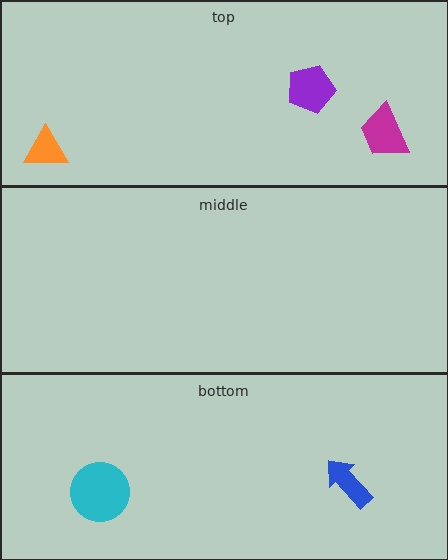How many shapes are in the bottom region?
2.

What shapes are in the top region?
The orange triangle, the purple pentagon, the magenta trapezoid.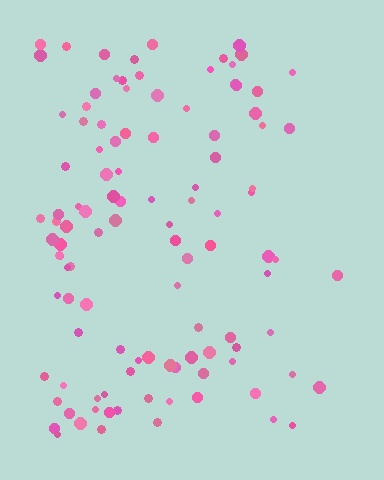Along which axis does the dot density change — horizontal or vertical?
Horizontal.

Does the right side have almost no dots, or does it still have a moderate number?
Still a moderate number, just noticeably fewer than the left.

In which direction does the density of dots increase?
From right to left, with the left side densest.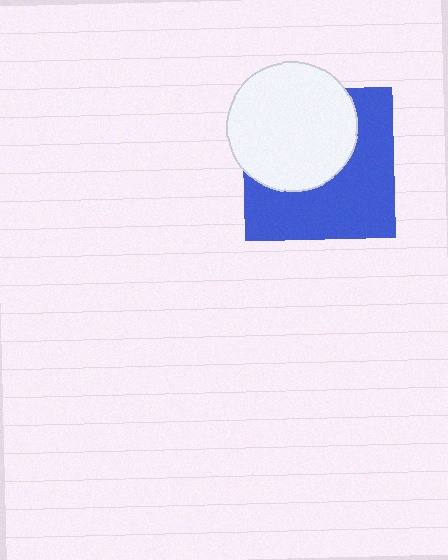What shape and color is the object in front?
The object in front is a white circle.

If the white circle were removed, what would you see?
You would see the complete blue square.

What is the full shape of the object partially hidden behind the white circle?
The partially hidden object is a blue square.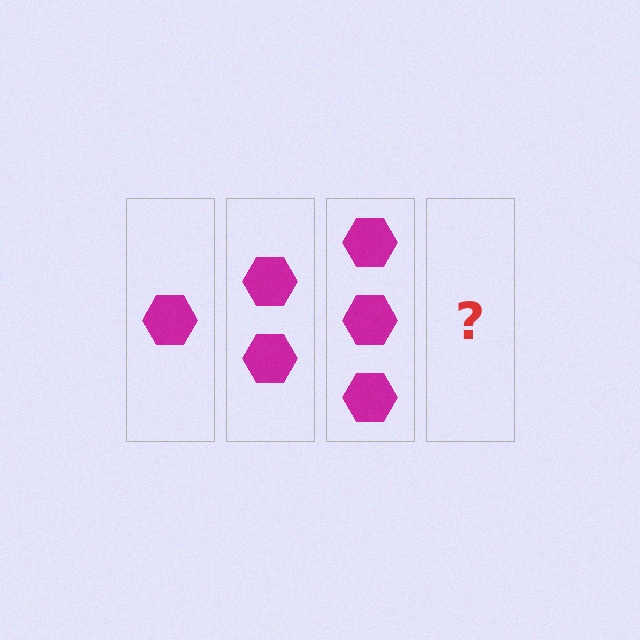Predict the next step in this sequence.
The next step is 4 hexagons.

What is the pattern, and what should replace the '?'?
The pattern is that each step adds one more hexagon. The '?' should be 4 hexagons.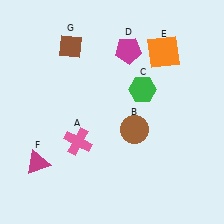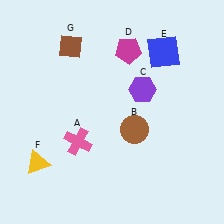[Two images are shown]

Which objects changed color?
C changed from green to purple. E changed from orange to blue. F changed from magenta to yellow.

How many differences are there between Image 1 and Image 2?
There are 3 differences between the two images.